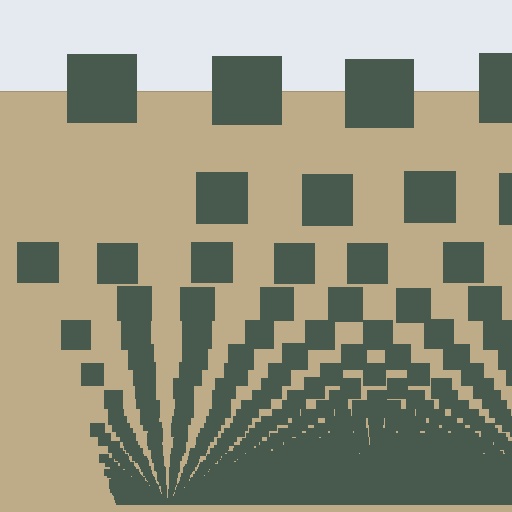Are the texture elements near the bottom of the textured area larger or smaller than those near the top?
Smaller. The gradient is inverted — elements near the bottom are smaller and denser.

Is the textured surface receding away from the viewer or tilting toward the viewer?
The surface appears to tilt toward the viewer. Texture elements get larger and sparser toward the top.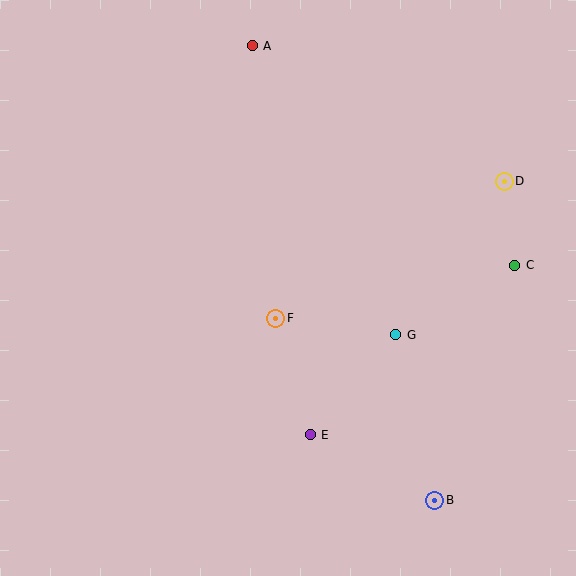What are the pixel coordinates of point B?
Point B is at (435, 500).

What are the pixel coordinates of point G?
Point G is at (396, 335).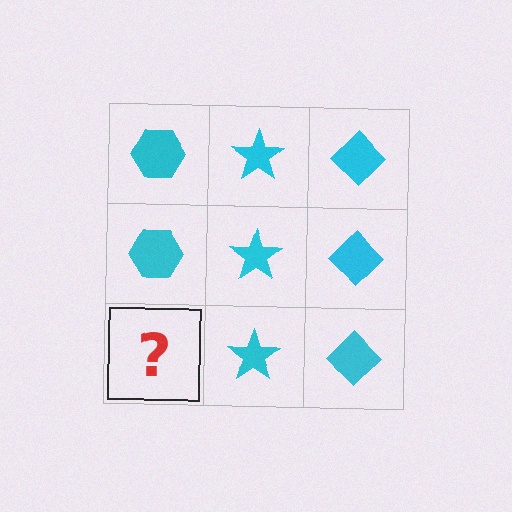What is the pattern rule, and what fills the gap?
The rule is that each column has a consistent shape. The gap should be filled with a cyan hexagon.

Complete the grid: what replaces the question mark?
The question mark should be replaced with a cyan hexagon.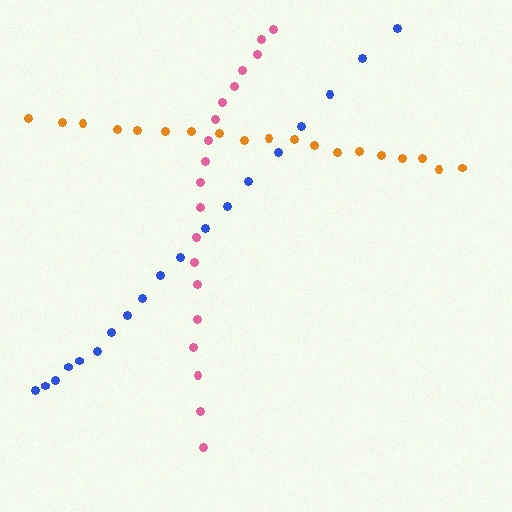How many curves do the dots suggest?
There are 3 distinct paths.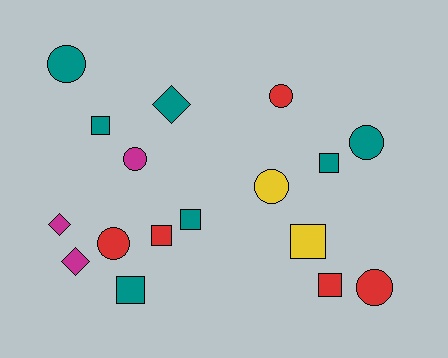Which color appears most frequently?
Teal, with 7 objects.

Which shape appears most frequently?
Square, with 7 objects.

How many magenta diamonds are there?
There are 2 magenta diamonds.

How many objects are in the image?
There are 17 objects.